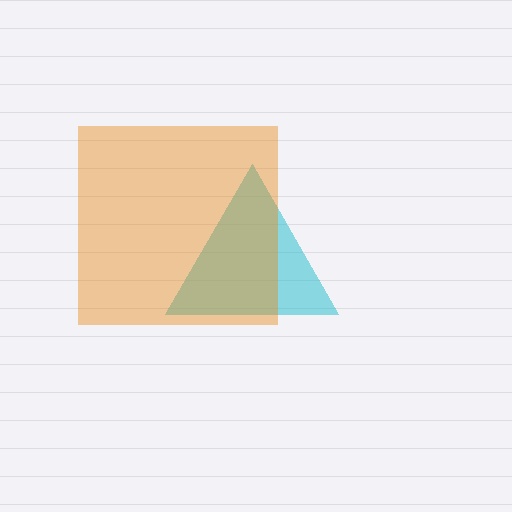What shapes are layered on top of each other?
The layered shapes are: a cyan triangle, an orange square.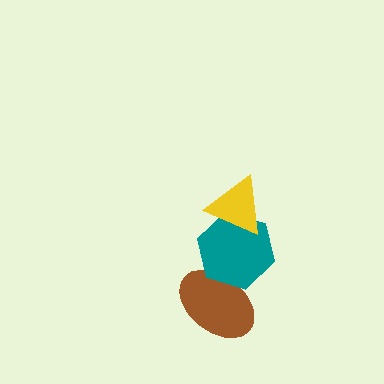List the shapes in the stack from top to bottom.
From top to bottom: the yellow triangle, the teal hexagon, the brown ellipse.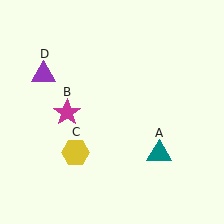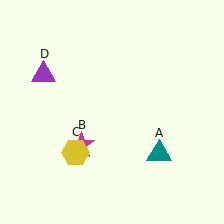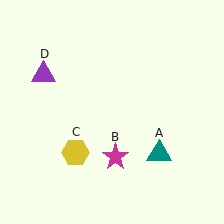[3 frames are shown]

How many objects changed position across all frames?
1 object changed position: magenta star (object B).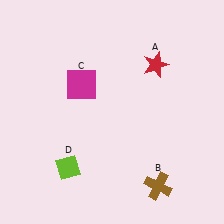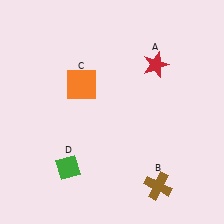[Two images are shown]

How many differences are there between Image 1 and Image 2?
There are 2 differences between the two images.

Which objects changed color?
C changed from magenta to orange. D changed from lime to green.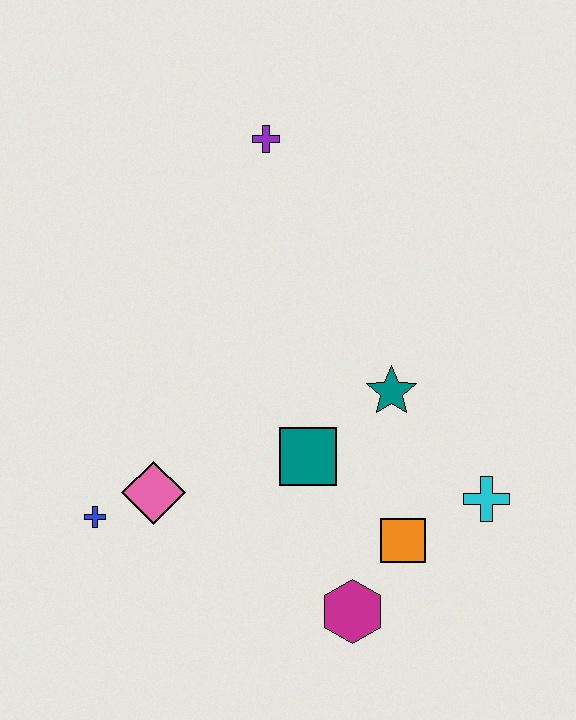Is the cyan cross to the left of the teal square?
No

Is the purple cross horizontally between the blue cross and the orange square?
Yes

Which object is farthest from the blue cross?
The purple cross is farthest from the blue cross.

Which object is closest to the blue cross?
The pink diamond is closest to the blue cross.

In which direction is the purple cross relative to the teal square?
The purple cross is above the teal square.